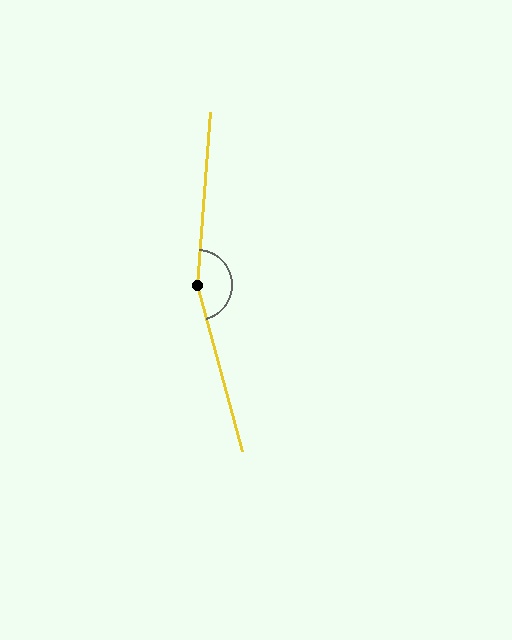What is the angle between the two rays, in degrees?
Approximately 160 degrees.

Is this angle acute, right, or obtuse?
It is obtuse.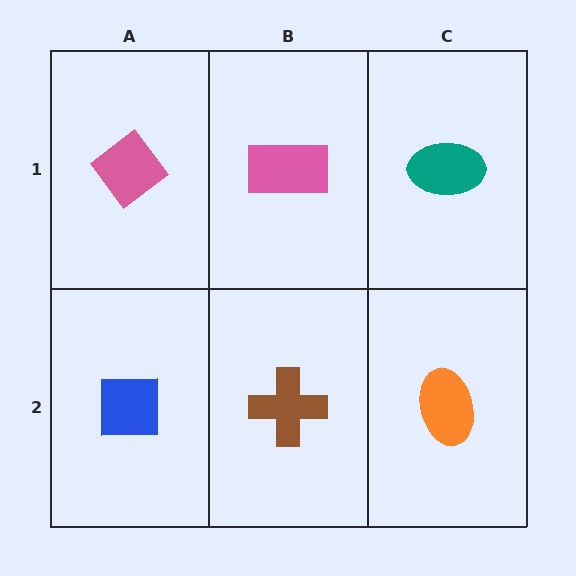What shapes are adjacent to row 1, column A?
A blue square (row 2, column A), a pink rectangle (row 1, column B).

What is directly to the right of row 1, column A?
A pink rectangle.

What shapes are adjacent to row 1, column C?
An orange ellipse (row 2, column C), a pink rectangle (row 1, column B).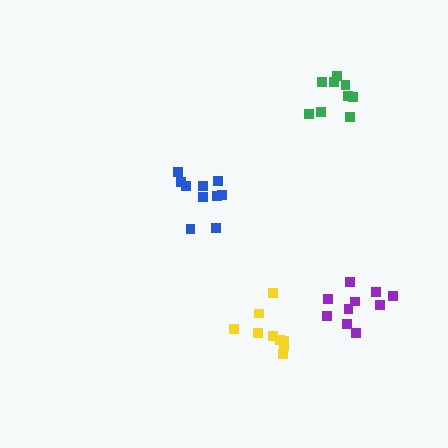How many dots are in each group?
Group 1: 9 dots, Group 2: 10 dots, Group 3: 10 dots, Group 4: 9 dots (38 total).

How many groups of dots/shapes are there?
There are 4 groups.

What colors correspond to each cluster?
The clusters are colored: yellow, blue, purple, green.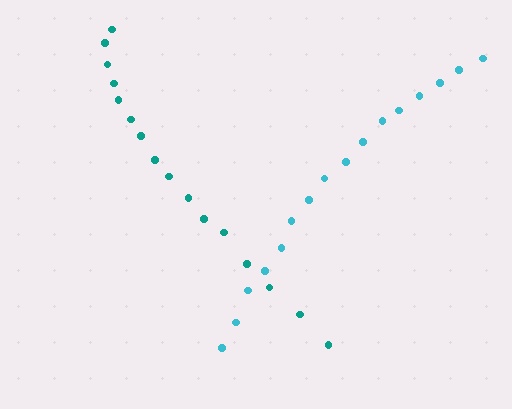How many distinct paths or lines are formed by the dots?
There are 2 distinct paths.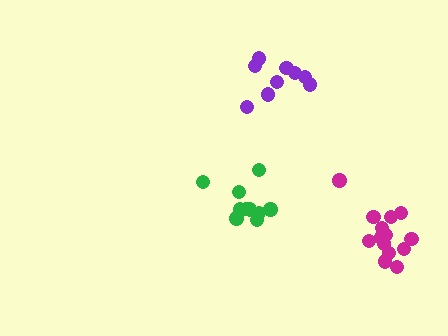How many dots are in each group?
Group 1: 14 dots, Group 2: 9 dots, Group 3: 10 dots (33 total).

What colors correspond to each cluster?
The clusters are colored: magenta, purple, green.